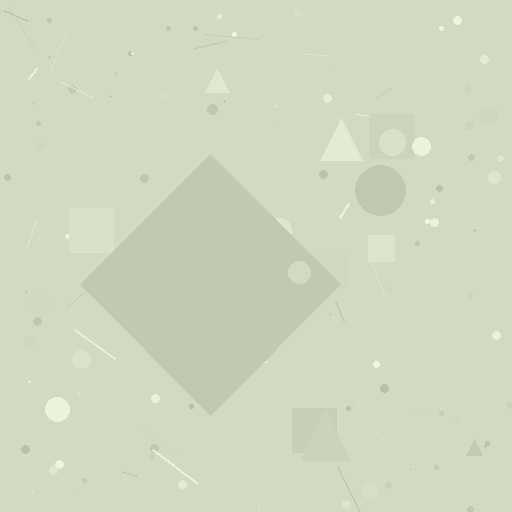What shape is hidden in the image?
A diamond is hidden in the image.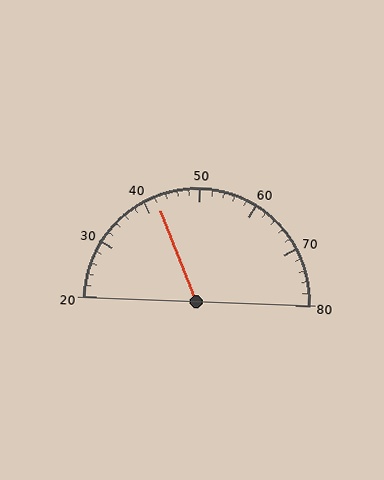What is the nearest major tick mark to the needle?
The nearest major tick mark is 40.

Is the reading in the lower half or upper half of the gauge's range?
The reading is in the lower half of the range (20 to 80).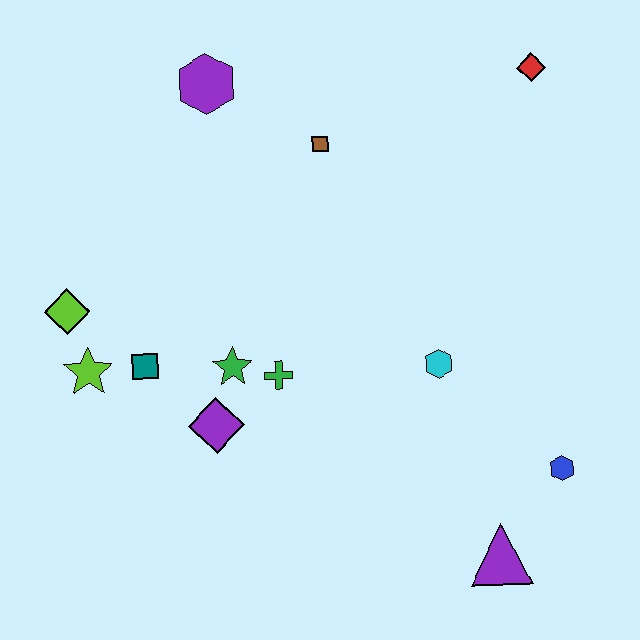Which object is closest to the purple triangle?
The blue hexagon is closest to the purple triangle.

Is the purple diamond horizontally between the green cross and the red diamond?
No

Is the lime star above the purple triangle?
Yes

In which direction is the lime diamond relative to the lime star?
The lime diamond is above the lime star.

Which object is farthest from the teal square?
The red diamond is farthest from the teal square.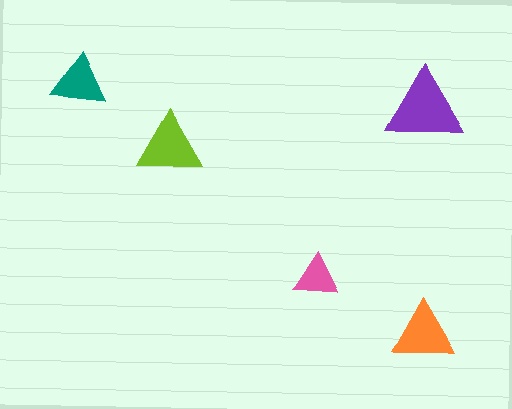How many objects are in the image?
There are 5 objects in the image.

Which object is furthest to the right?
The orange triangle is rightmost.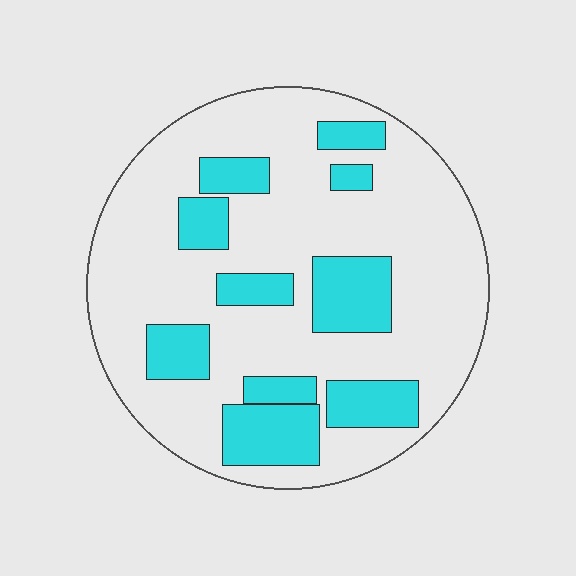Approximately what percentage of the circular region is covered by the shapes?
Approximately 25%.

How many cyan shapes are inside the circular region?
10.